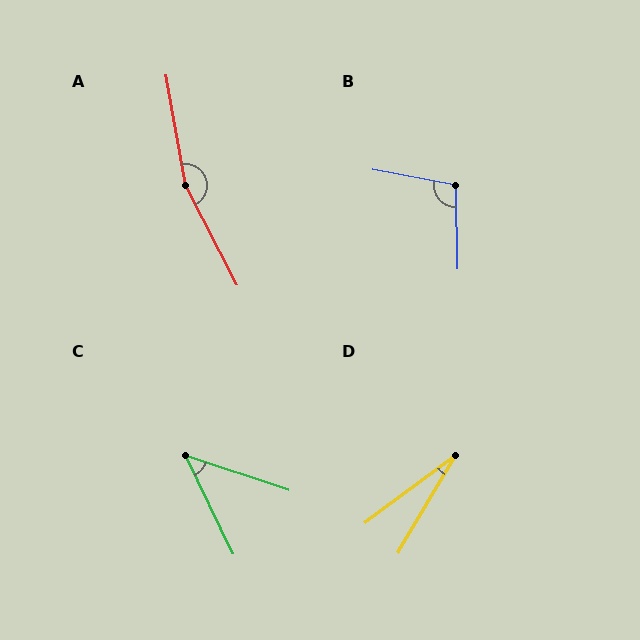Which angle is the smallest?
D, at approximately 23 degrees.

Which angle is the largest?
A, at approximately 163 degrees.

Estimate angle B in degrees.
Approximately 102 degrees.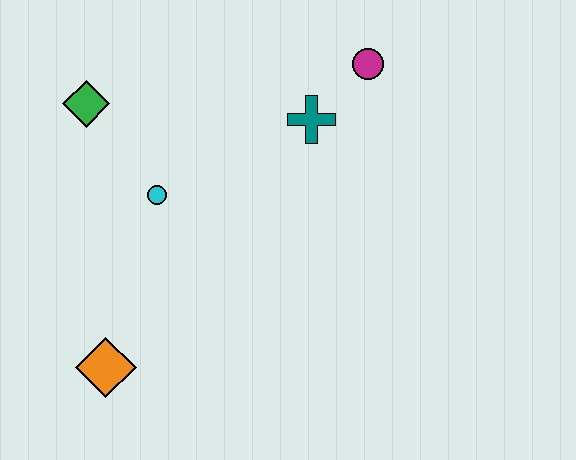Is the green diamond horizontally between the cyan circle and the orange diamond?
No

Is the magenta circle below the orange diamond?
No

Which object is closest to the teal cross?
The magenta circle is closest to the teal cross.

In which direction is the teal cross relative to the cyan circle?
The teal cross is to the right of the cyan circle.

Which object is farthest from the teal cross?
The orange diamond is farthest from the teal cross.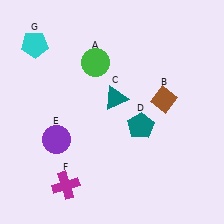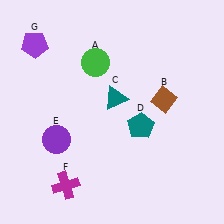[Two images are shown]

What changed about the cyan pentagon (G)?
In Image 1, G is cyan. In Image 2, it changed to purple.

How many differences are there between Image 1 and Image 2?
There is 1 difference between the two images.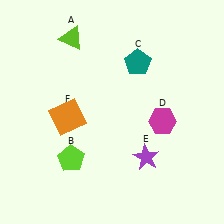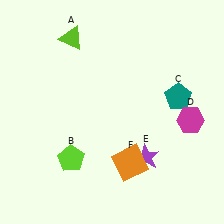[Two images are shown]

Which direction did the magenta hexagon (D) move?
The magenta hexagon (D) moved right.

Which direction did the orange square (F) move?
The orange square (F) moved right.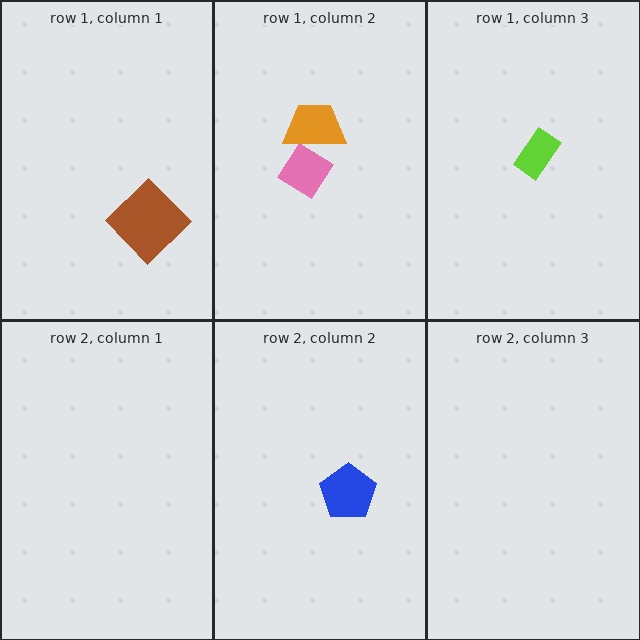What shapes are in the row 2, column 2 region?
The blue pentagon.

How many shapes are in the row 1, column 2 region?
2.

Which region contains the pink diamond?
The row 1, column 2 region.